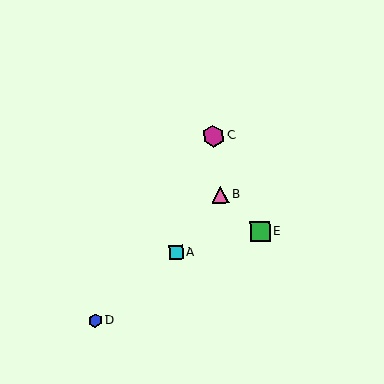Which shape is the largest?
The magenta hexagon (labeled C) is the largest.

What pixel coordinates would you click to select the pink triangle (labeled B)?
Click at (220, 195) to select the pink triangle B.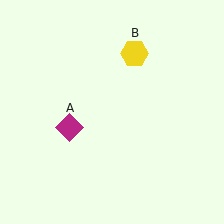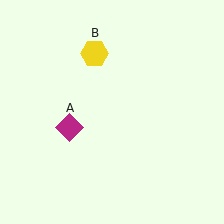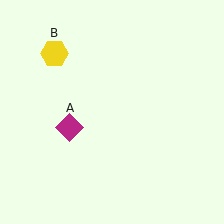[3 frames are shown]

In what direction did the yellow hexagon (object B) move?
The yellow hexagon (object B) moved left.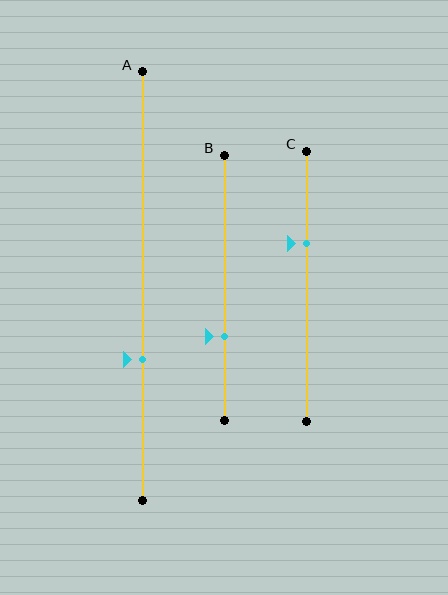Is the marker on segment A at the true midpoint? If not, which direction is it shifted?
No, the marker on segment A is shifted downward by about 17% of the segment length.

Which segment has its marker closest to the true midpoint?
Segment C has its marker closest to the true midpoint.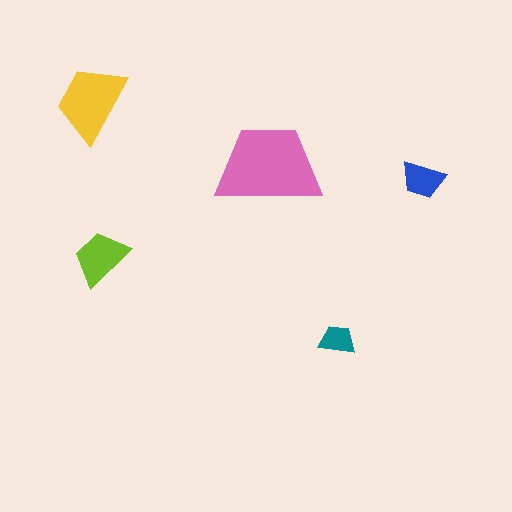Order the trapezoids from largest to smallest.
the pink one, the yellow one, the lime one, the blue one, the teal one.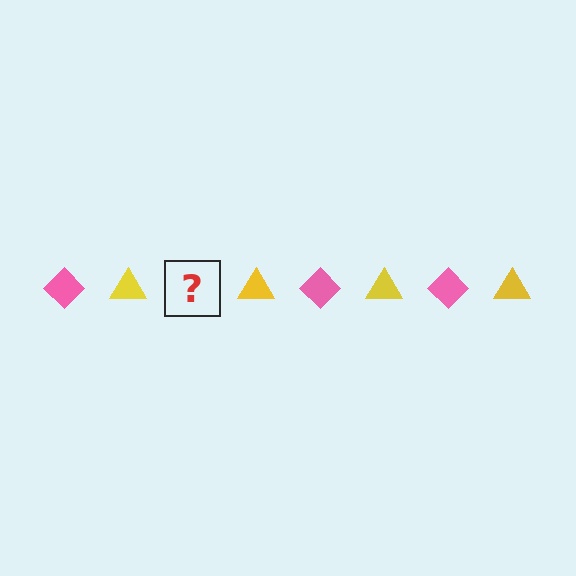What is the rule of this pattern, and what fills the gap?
The rule is that the pattern alternates between pink diamond and yellow triangle. The gap should be filled with a pink diamond.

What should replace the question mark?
The question mark should be replaced with a pink diamond.